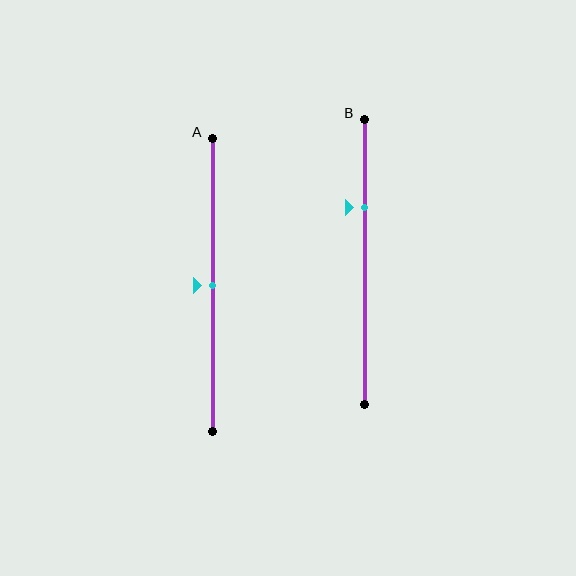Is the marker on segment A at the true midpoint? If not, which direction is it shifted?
Yes, the marker on segment A is at the true midpoint.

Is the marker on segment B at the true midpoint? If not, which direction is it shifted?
No, the marker on segment B is shifted upward by about 19% of the segment length.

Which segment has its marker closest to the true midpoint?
Segment A has its marker closest to the true midpoint.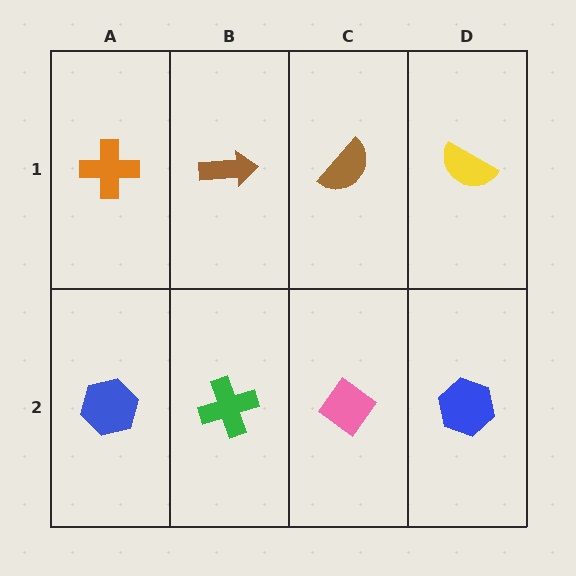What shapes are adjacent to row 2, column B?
A brown arrow (row 1, column B), a blue hexagon (row 2, column A), a pink diamond (row 2, column C).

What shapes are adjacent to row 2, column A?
An orange cross (row 1, column A), a green cross (row 2, column B).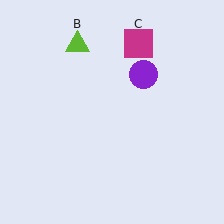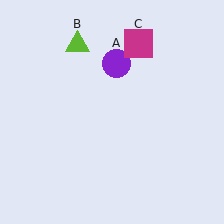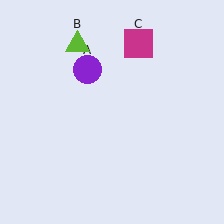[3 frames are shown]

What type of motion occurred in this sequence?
The purple circle (object A) rotated counterclockwise around the center of the scene.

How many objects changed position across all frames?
1 object changed position: purple circle (object A).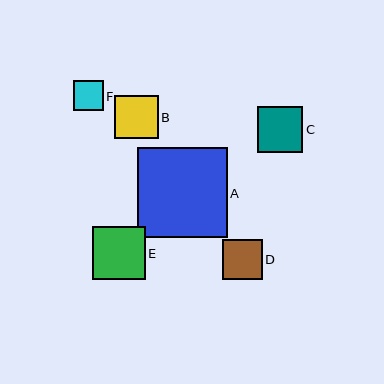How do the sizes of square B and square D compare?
Square B and square D are approximately the same size.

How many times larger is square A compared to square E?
Square A is approximately 1.7 times the size of square E.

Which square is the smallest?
Square F is the smallest with a size of approximately 30 pixels.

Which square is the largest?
Square A is the largest with a size of approximately 90 pixels.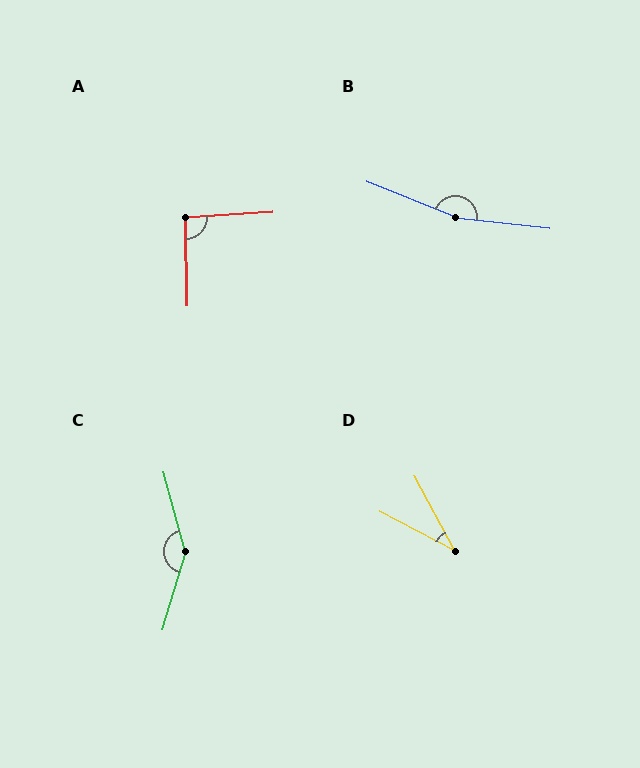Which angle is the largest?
B, at approximately 165 degrees.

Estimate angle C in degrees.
Approximately 148 degrees.